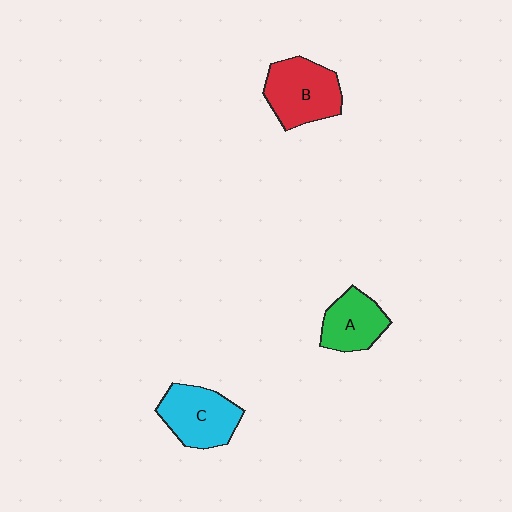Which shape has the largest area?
Shape B (red).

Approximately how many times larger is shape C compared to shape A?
Approximately 1.3 times.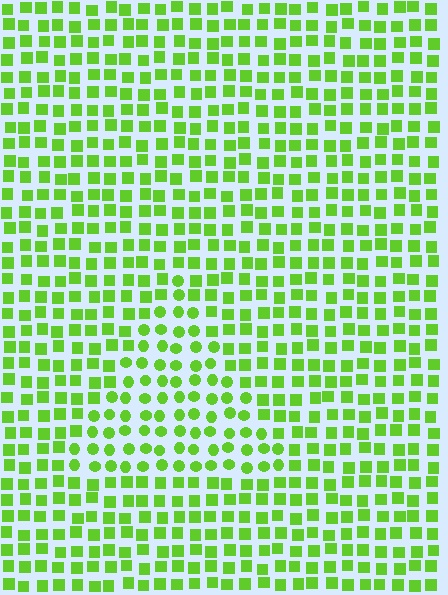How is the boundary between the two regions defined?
The boundary is defined by a change in element shape: circles inside vs. squares outside. All elements share the same color and spacing.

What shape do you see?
I see a triangle.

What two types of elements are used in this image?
The image uses circles inside the triangle region and squares outside it.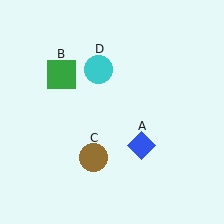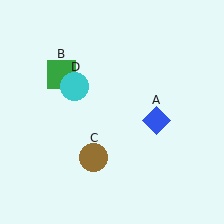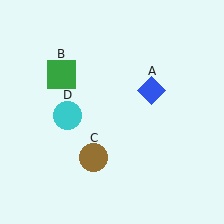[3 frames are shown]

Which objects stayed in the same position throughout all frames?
Green square (object B) and brown circle (object C) remained stationary.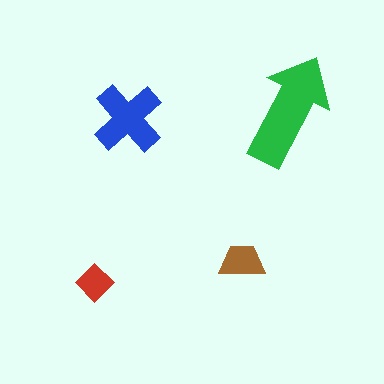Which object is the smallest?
The red diamond.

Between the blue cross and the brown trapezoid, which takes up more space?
The blue cross.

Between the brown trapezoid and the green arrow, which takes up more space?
The green arrow.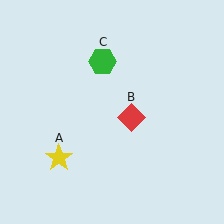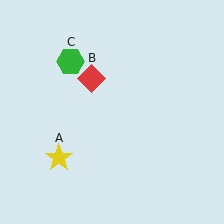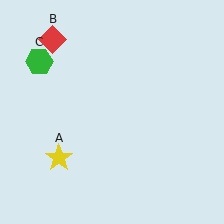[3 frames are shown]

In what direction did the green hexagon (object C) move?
The green hexagon (object C) moved left.